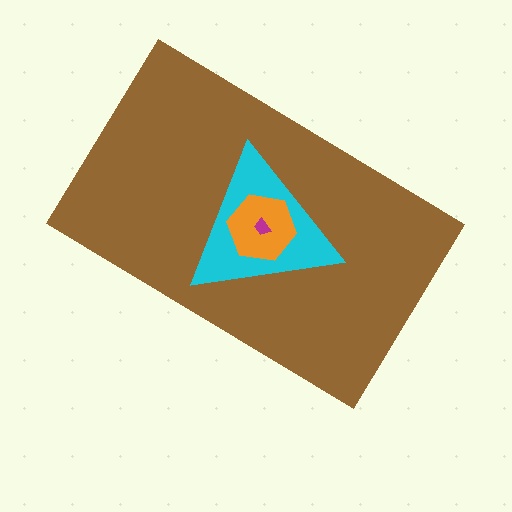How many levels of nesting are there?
4.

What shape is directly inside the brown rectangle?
The cyan triangle.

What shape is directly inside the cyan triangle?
The orange hexagon.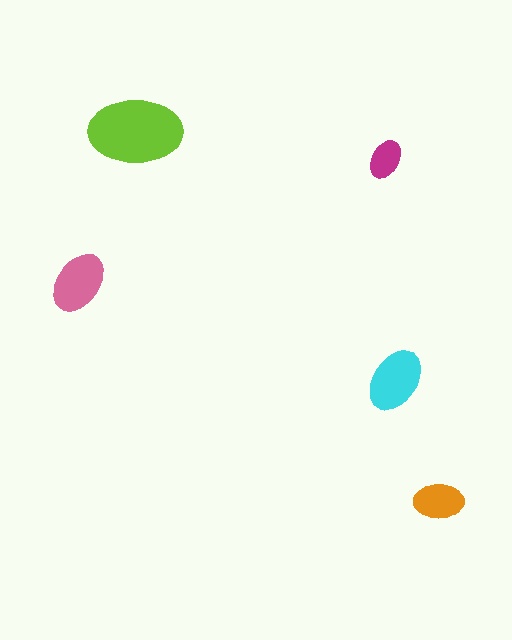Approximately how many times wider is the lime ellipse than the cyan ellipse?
About 1.5 times wider.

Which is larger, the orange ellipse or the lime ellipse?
The lime one.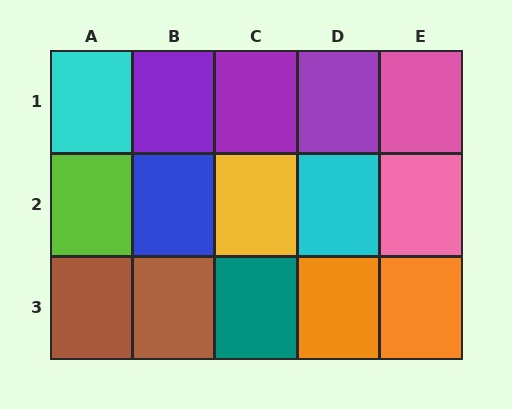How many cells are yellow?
1 cell is yellow.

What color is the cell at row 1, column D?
Purple.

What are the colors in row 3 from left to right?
Brown, brown, teal, orange, orange.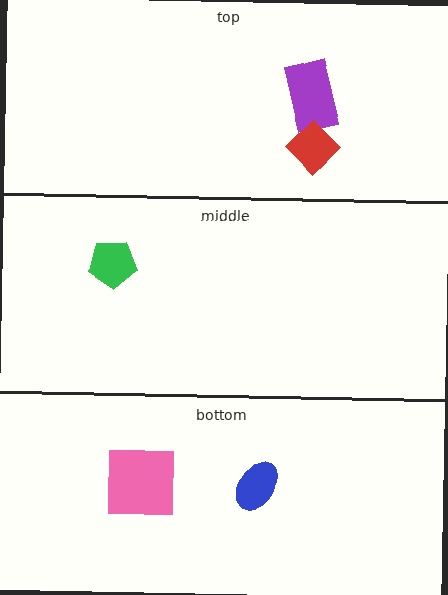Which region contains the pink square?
The bottom region.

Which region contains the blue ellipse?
The bottom region.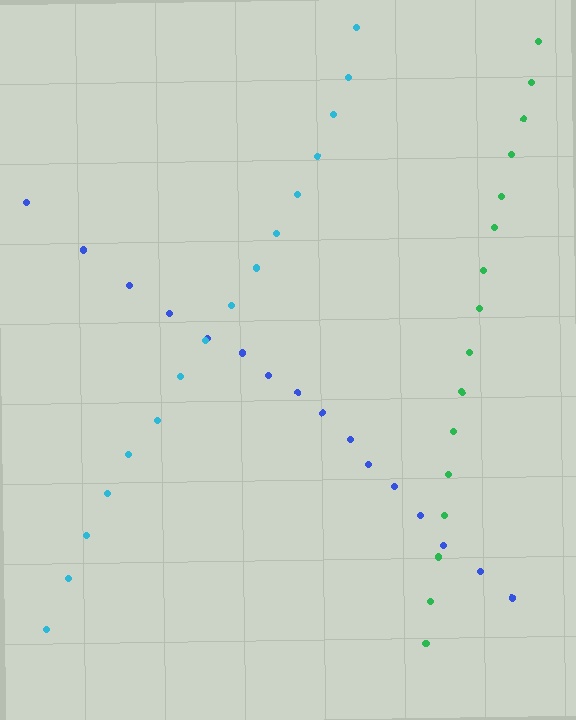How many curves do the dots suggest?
There are 3 distinct paths.